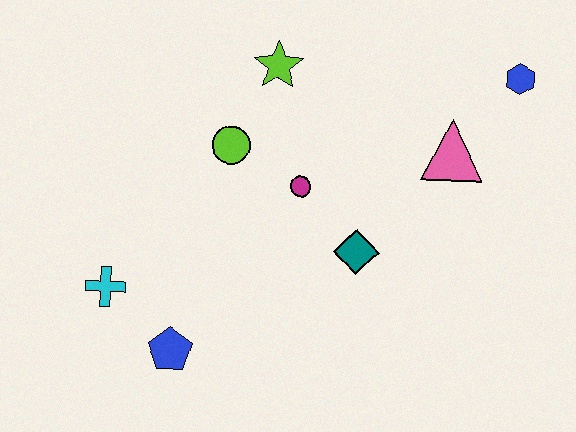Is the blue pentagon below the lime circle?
Yes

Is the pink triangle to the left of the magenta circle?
No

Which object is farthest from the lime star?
The blue pentagon is farthest from the lime star.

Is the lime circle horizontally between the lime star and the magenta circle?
No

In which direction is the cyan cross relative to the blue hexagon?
The cyan cross is to the left of the blue hexagon.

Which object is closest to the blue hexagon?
The pink triangle is closest to the blue hexagon.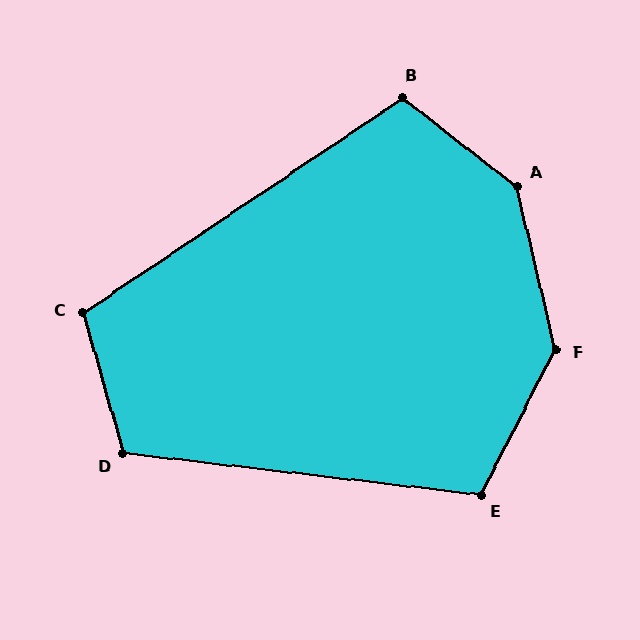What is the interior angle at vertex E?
Approximately 111 degrees (obtuse).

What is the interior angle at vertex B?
Approximately 108 degrees (obtuse).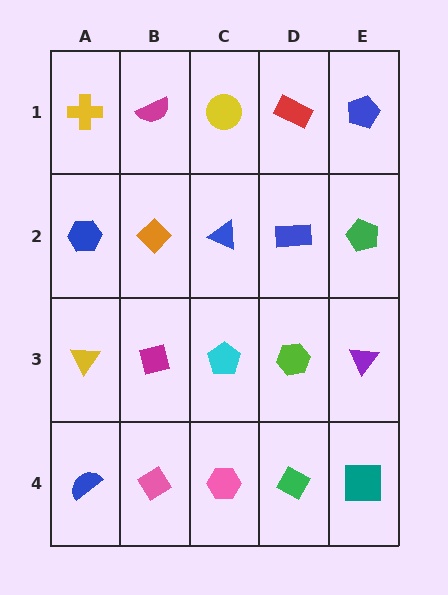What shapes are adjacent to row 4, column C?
A cyan pentagon (row 3, column C), a pink diamond (row 4, column B), a green diamond (row 4, column D).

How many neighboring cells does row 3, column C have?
4.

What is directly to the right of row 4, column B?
A pink hexagon.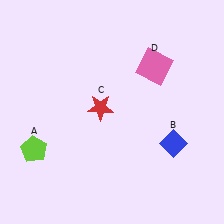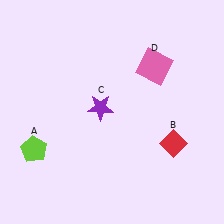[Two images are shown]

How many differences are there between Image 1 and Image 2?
There are 2 differences between the two images.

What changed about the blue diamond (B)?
In Image 1, B is blue. In Image 2, it changed to red.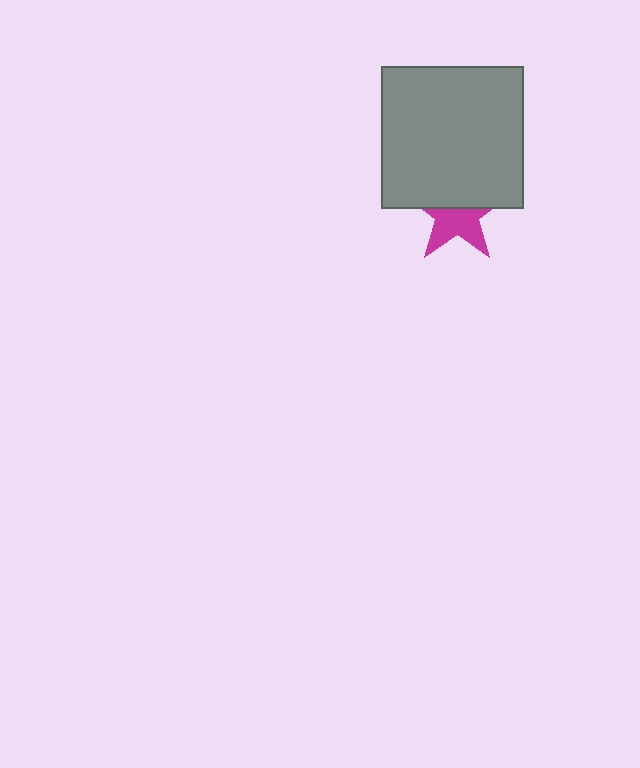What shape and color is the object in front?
The object in front is a gray square.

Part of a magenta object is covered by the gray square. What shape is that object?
It is a star.